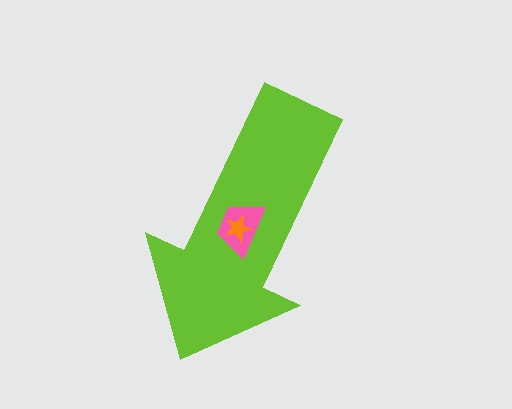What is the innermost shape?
The orange star.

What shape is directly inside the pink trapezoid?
The orange star.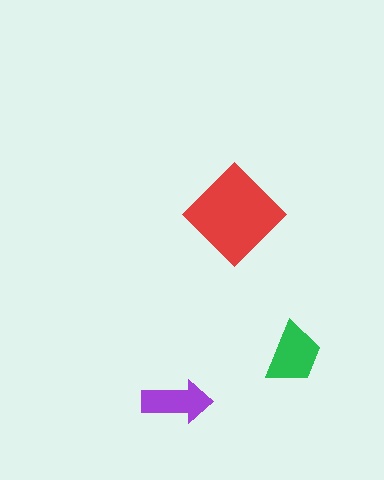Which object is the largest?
The red diamond.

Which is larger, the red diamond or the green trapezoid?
The red diamond.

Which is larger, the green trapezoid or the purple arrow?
The green trapezoid.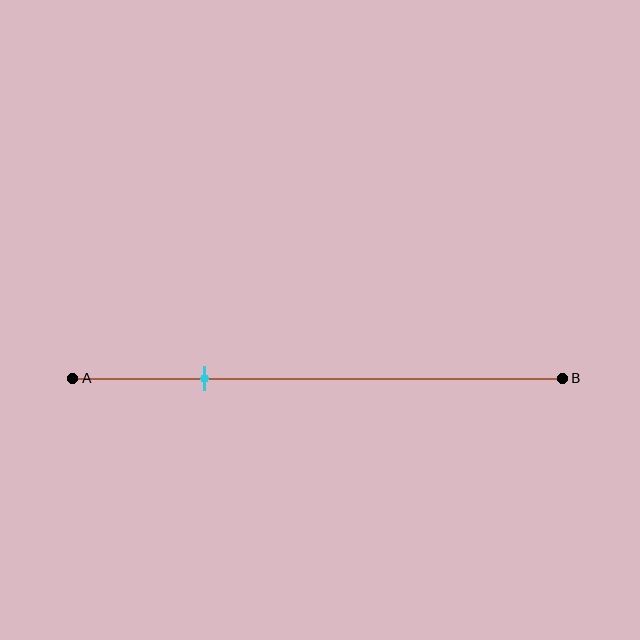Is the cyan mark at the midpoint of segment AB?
No, the mark is at about 25% from A, not at the 50% midpoint.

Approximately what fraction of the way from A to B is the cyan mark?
The cyan mark is approximately 25% of the way from A to B.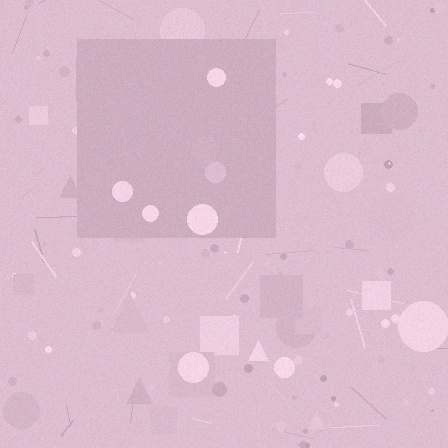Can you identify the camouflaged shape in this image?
The camouflaged shape is a square.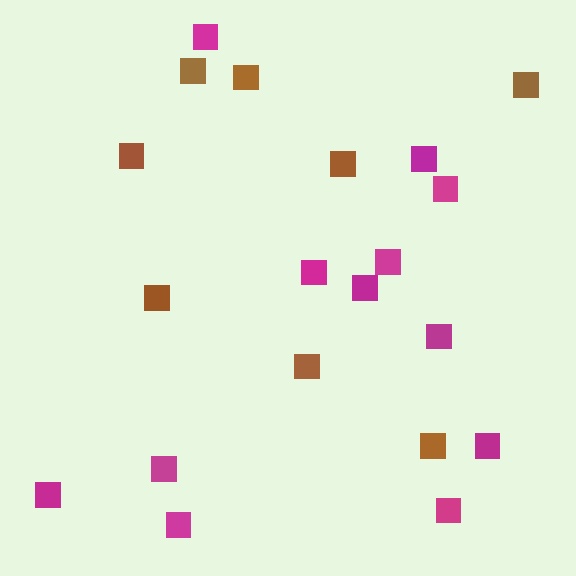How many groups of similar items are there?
There are 2 groups: one group of magenta squares (12) and one group of brown squares (8).